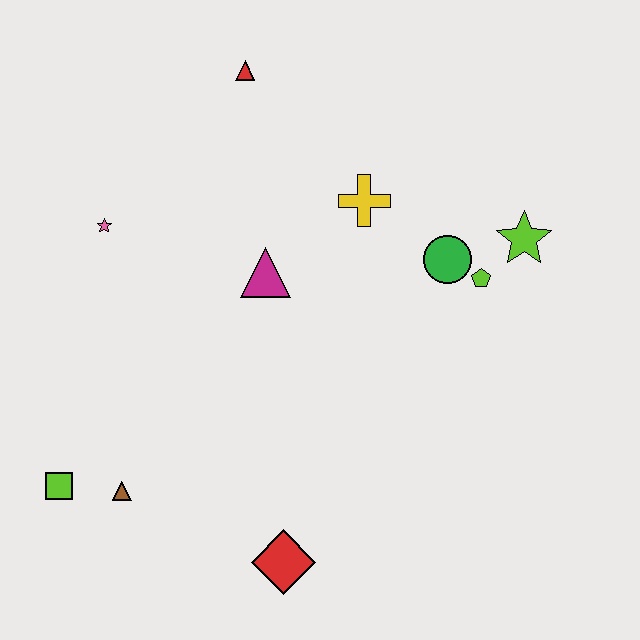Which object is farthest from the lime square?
The lime star is farthest from the lime square.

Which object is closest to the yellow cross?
The green circle is closest to the yellow cross.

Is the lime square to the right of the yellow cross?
No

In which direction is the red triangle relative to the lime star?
The red triangle is to the left of the lime star.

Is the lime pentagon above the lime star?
No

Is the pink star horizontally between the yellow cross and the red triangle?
No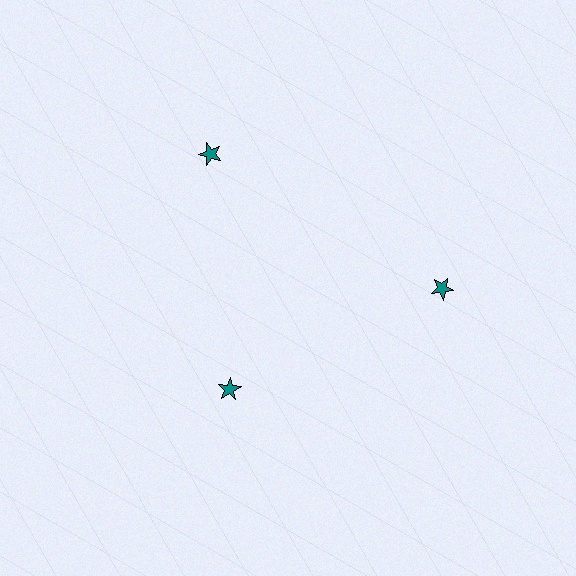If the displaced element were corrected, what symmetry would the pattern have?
It would have 3-fold rotational symmetry — the pattern would map onto itself every 120 degrees.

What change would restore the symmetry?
The symmetry would be restored by moving it outward, back onto the ring so that all 3 stars sit at equal angles and equal distance from the center.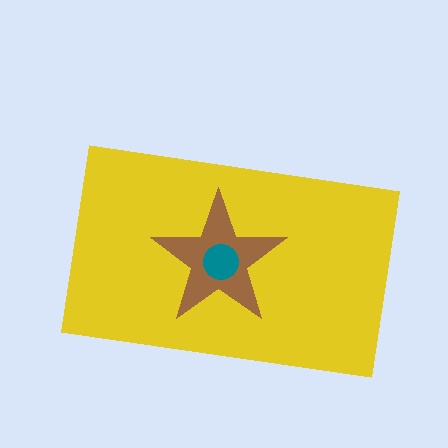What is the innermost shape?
The teal circle.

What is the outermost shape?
The yellow rectangle.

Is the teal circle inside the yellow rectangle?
Yes.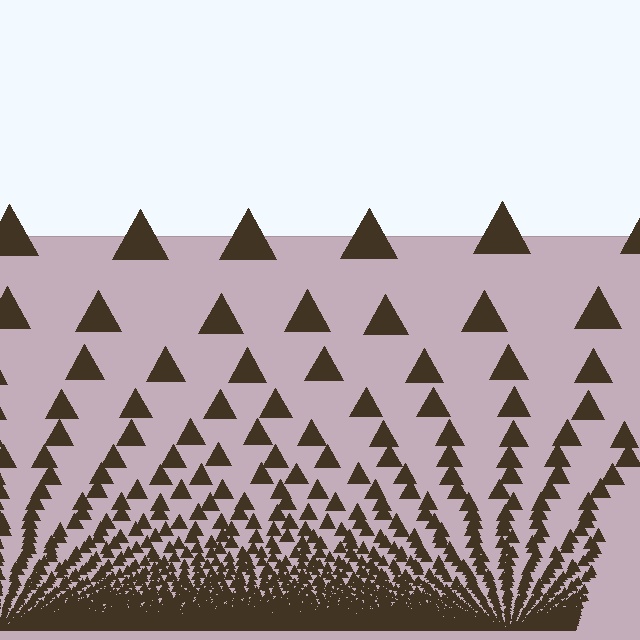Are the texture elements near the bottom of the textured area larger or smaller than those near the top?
Smaller. The gradient is inverted — elements near the bottom are smaller and denser.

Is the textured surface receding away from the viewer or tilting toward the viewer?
The surface appears to tilt toward the viewer. Texture elements get larger and sparser toward the top.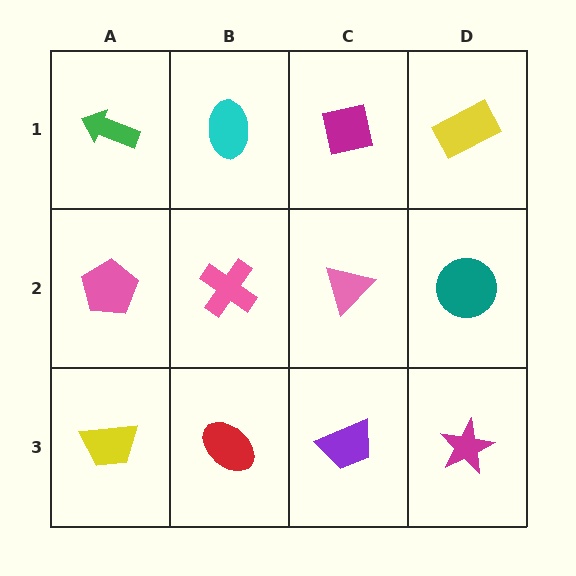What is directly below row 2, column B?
A red ellipse.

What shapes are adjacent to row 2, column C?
A magenta square (row 1, column C), a purple trapezoid (row 3, column C), a pink cross (row 2, column B), a teal circle (row 2, column D).